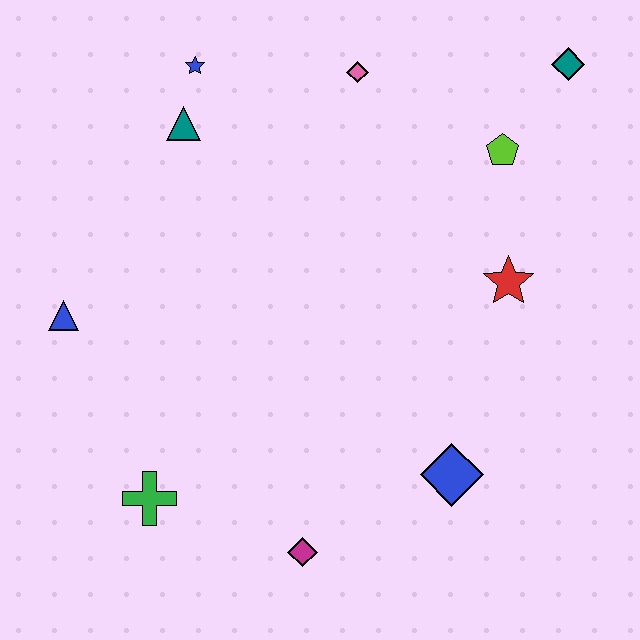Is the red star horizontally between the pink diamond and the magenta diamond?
No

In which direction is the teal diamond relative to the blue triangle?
The teal diamond is to the right of the blue triangle.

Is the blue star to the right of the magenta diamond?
No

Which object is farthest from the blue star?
The magenta diamond is farthest from the blue star.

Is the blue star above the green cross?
Yes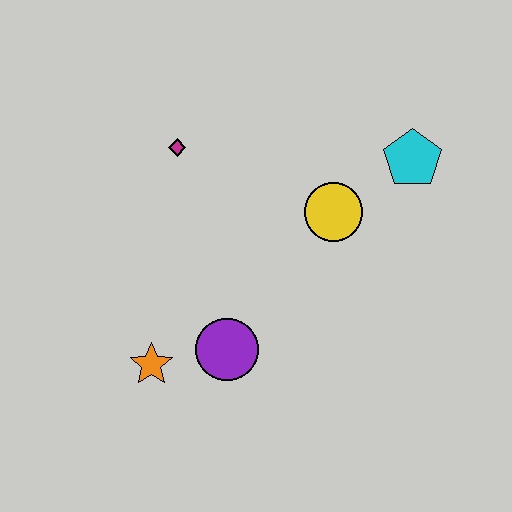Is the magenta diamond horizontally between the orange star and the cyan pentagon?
Yes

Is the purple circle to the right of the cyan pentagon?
No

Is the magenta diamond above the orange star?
Yes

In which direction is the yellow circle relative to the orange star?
The yellow circle is to the right of the orange star.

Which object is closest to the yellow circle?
The cyan pentagon is closest to the yellow circle.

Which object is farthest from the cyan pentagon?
The orange star is farthest from the cyan pentagon.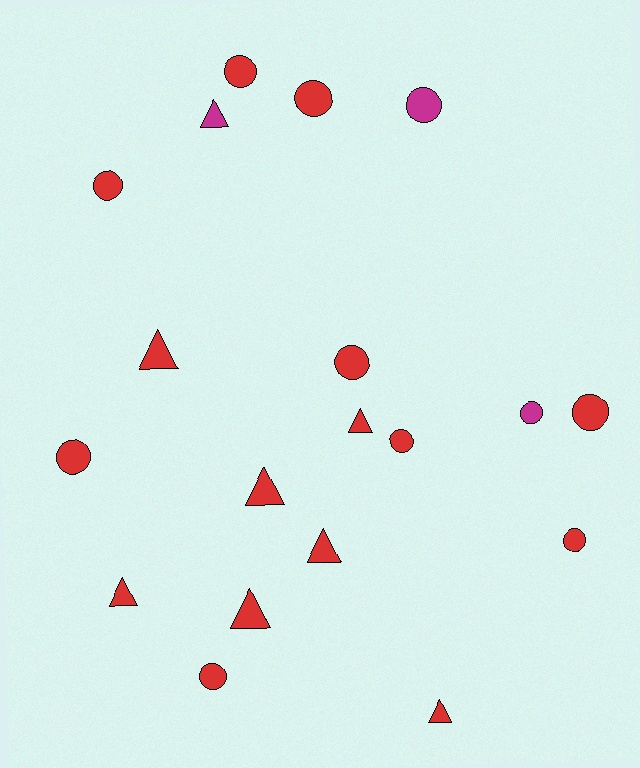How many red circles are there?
There are 9 red circles.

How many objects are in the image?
There are 19 objects.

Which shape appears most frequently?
Circle, with 11 objects.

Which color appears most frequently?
Red, with 16 objects.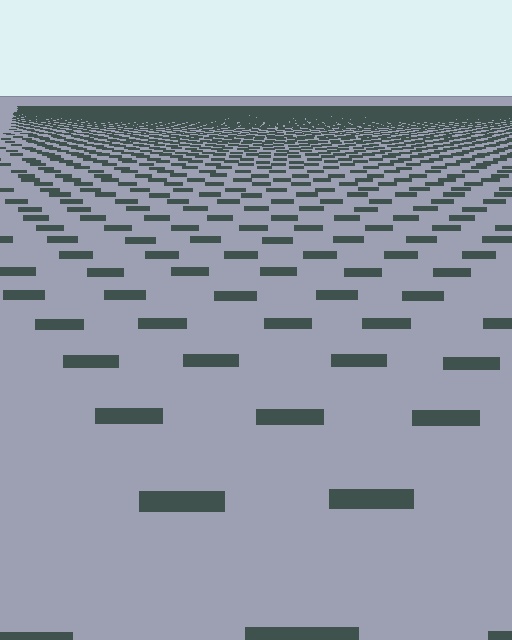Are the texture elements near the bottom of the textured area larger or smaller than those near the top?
Larger. Near the bottom, elements are closer to the viewer and appear at a bigger on-screen size.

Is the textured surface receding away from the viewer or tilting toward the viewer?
The surface is receding away from the viewer. Texture elements get smaller and denser toward the top.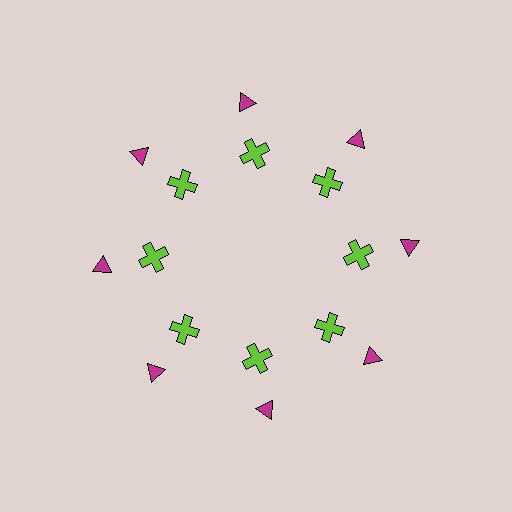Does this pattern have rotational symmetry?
Yes, this pattern has 8-fold rotational symmetry. It looks the same after rotating 45 degrees around the center.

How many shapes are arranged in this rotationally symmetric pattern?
There are 16 shapes, arranged in 8 groups of 2.